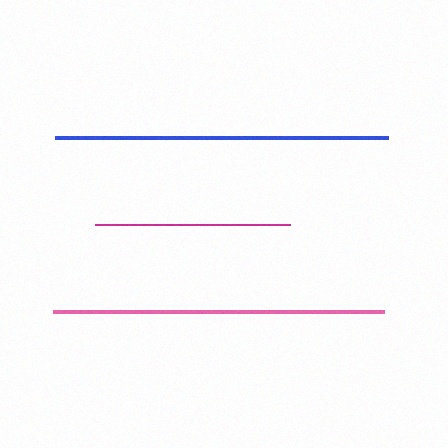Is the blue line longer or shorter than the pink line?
The blue line is longer than the pink line.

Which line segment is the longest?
The blue line is the longest at approximately 334 pixels.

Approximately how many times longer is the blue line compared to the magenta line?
The blue line is approximately 1.7 times the length of the magenta line.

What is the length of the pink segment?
The pink segment is approximately 331 pixels long.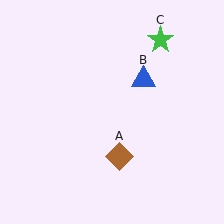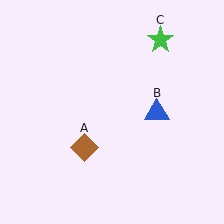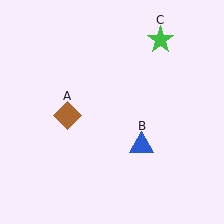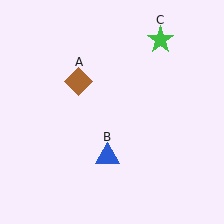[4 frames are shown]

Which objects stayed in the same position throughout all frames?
Green star (object C) remained stationary.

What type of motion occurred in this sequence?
The brown diamond (object A), blue triangle (object B) rotated clockwise around the center of the scene.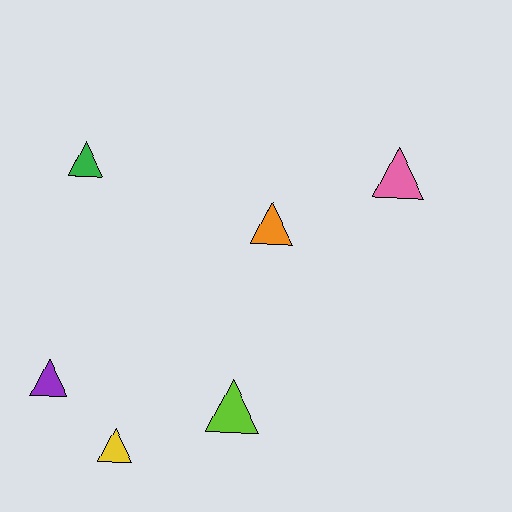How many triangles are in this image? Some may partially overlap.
There are 6 triangles.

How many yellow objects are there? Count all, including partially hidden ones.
There is 1 yellow object.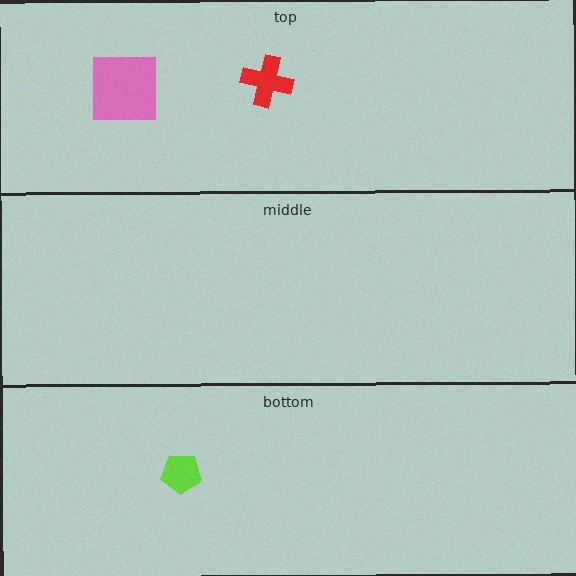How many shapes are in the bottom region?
1.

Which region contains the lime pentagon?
The bottom region.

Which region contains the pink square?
The top region.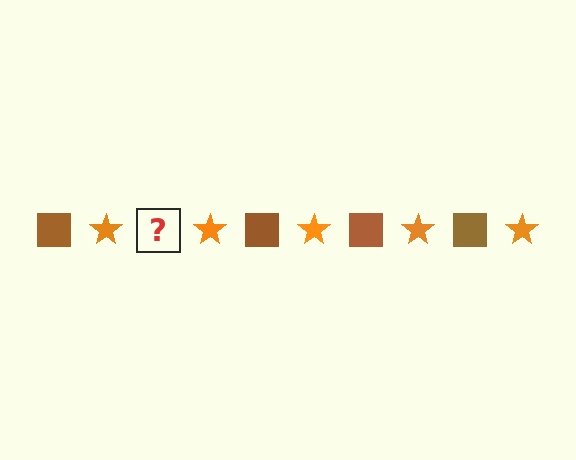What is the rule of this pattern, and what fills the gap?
The rule is that the pattern alternates between brown square and orange star. The gap should be filled with a brown square.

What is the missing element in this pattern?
The missing element is a brown square.